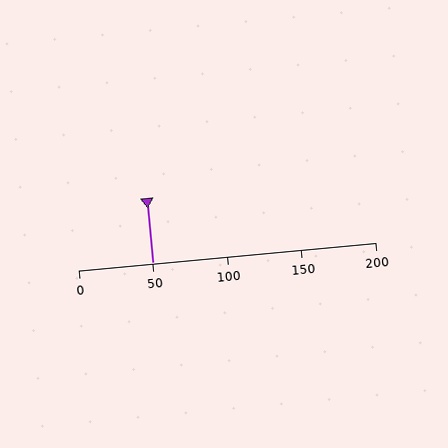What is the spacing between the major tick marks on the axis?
The major ticks are spaced 50 apart.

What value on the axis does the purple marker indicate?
The marker indicates approximately 50.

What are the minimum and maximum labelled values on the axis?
The axis runs from 0 to 200.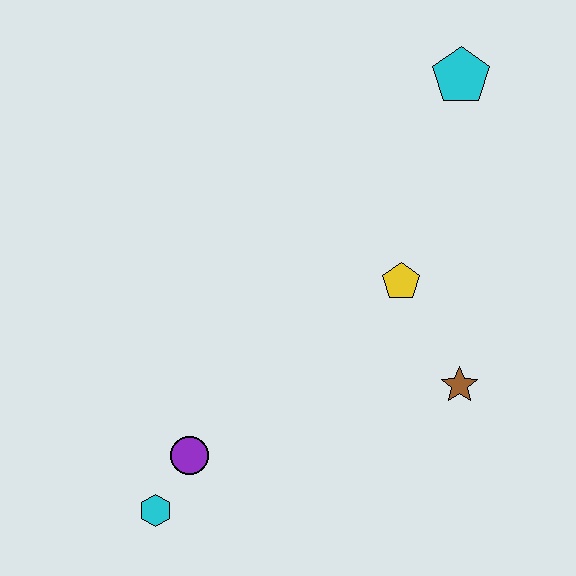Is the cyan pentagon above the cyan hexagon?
Yes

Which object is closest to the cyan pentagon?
The yellow pentagon is closest to the cyan pentagon.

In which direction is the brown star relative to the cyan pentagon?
The brown star is below the cyan pentagon.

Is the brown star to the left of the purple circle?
No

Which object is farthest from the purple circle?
The cyan pentagon is farthest from the purple circle.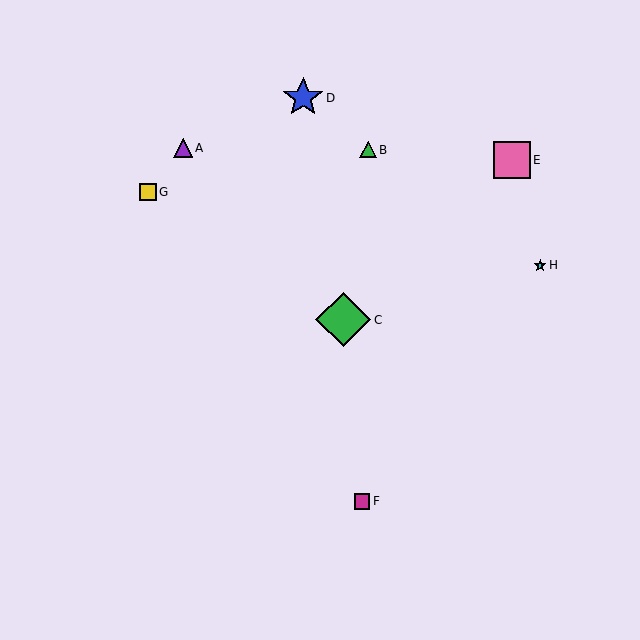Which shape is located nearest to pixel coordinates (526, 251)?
The cyan star (labeled H) at (540, 265) is nearest to that location.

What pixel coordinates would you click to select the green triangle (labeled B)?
Click at (368, 150) to select the green triangle B.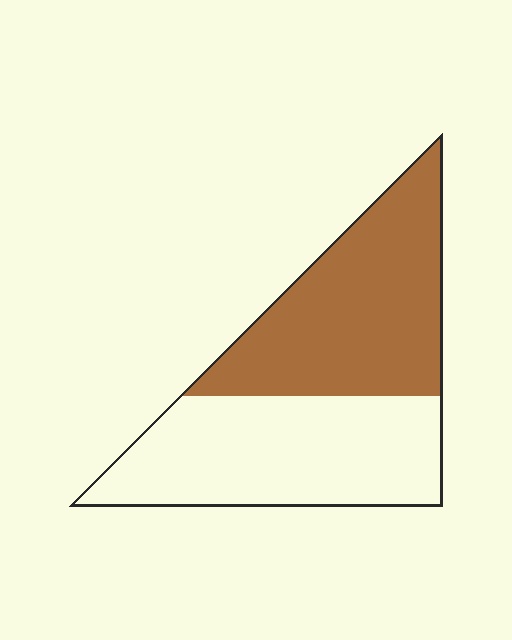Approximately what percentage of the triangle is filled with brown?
Approximately 50%.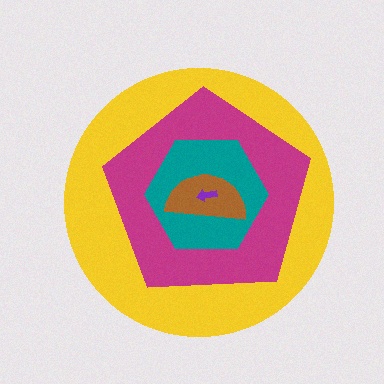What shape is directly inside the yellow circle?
The magenta pentagon.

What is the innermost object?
The purple arrow.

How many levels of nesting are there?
5.